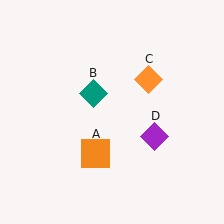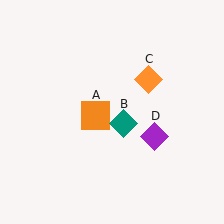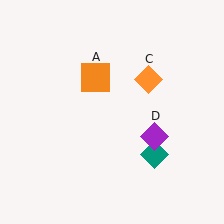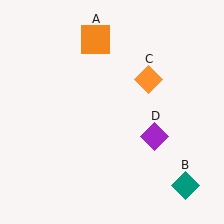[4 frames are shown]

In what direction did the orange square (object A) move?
The orange square (object A) moved up.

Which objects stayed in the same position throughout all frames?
Orange diamond (object C) and purple diamond (object D) remained stationary.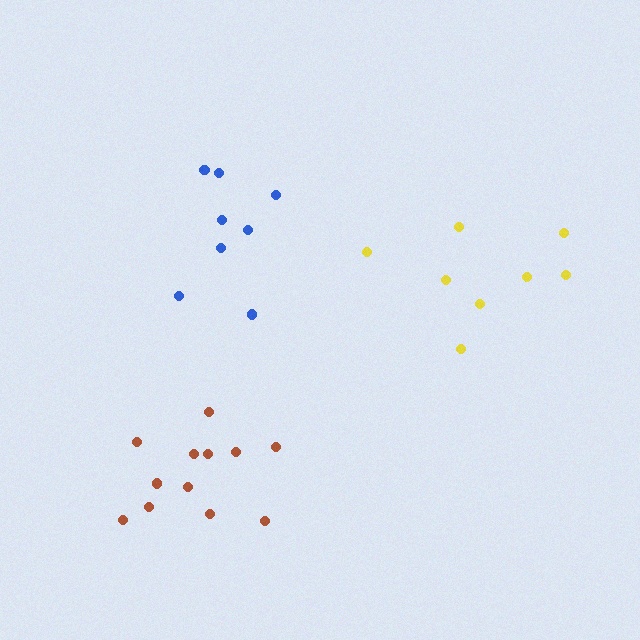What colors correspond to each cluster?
The clusters are colored: blue, brown, yellow.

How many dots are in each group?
Group 1: 8 dots, Group 2: 12 dots, Group 3: 8 dots (28 total).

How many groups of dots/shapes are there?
There are 3 groups.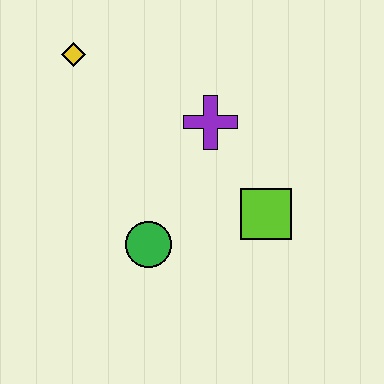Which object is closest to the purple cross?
The lime square is closest to the purple cross.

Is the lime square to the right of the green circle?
Yes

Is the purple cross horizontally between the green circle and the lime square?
Yes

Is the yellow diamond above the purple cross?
Yes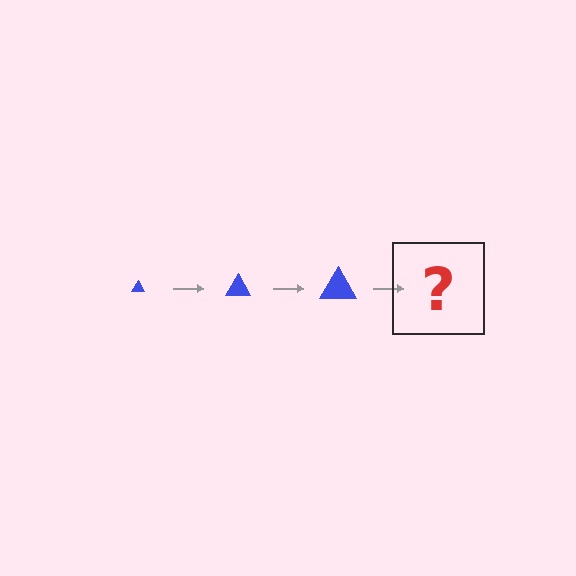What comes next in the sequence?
The next element should be a blue triangle, larger than the previous one.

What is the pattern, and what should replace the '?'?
The pattern is that the triangle gets progressively larger each step. The '?' should be a blue triangle, larger than the previous one.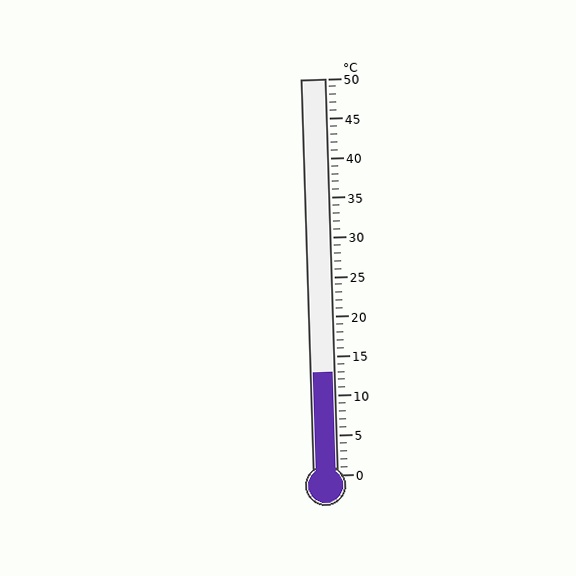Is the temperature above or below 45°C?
The temperature is below 45°C.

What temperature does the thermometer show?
The thermometer shows approximately 13°C.